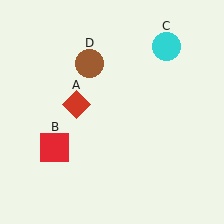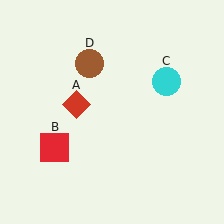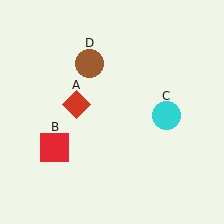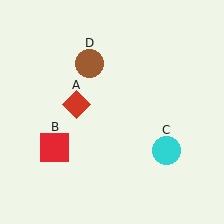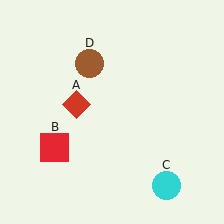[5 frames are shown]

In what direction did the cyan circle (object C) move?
The cyan circle (object C) moved down.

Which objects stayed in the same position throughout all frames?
Red diamond (object A) and red square (object B) and brown circle (object D) remained stationary.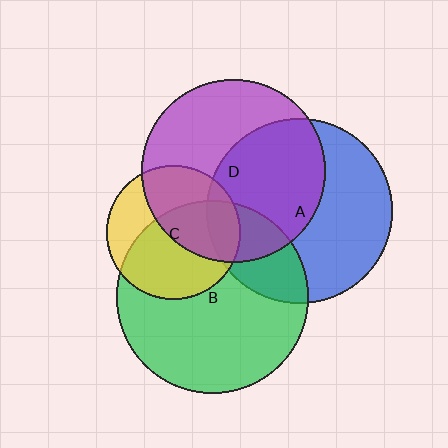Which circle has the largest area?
Circle B (green).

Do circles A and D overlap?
Yes.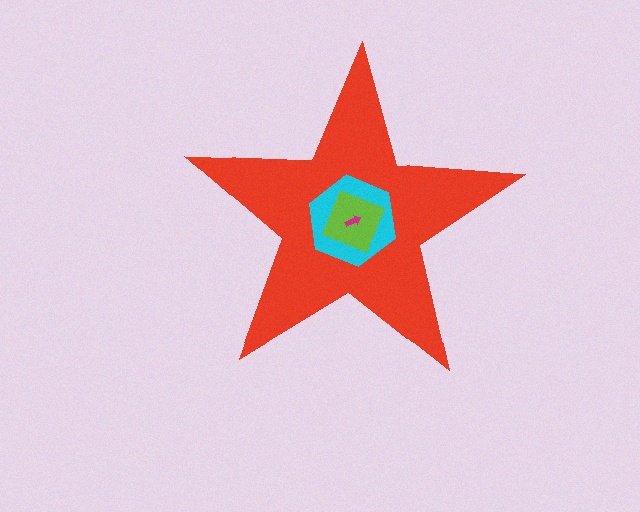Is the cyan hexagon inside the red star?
Yes.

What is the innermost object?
The magenta arrow.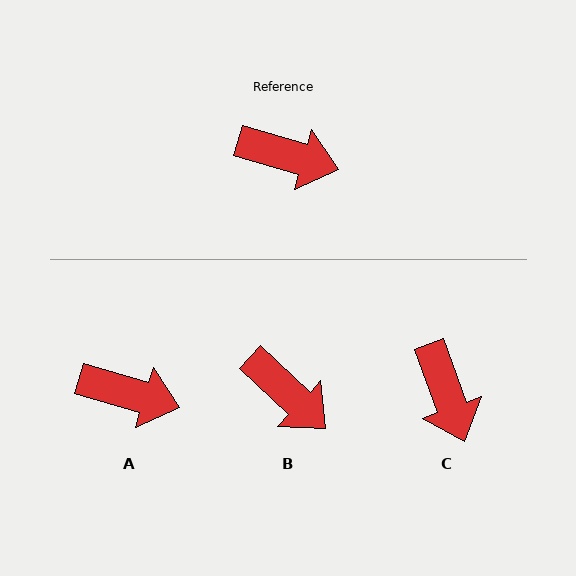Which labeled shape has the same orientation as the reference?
A.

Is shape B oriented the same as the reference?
No, it is off by about 27 degrees.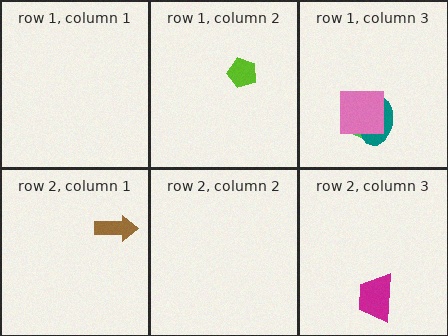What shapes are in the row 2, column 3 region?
The magenta trapezoid.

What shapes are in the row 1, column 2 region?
The lime pentagon.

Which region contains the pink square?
The row 1, column 3 region.